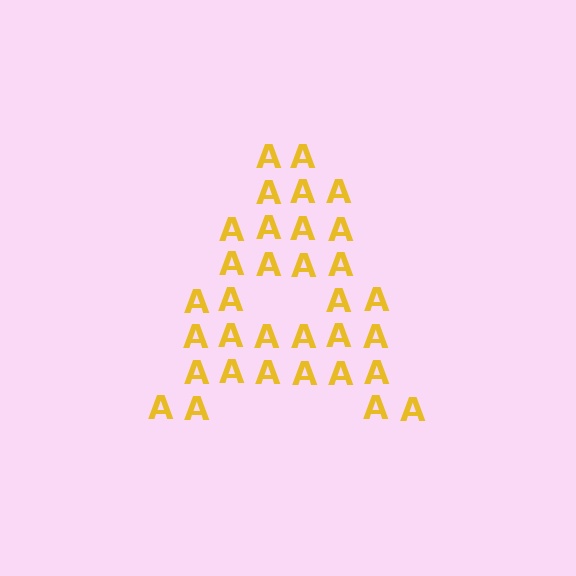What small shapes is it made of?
It is made of small letter A's.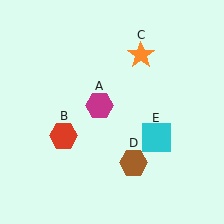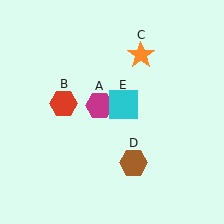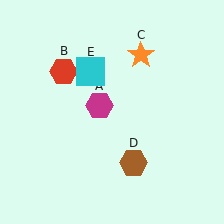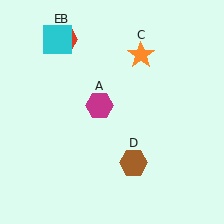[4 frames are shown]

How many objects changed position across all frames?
2 objects changed position: red hexagon (object B), cyan square (object E).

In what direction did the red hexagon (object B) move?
The red hexagon (object B) moved up.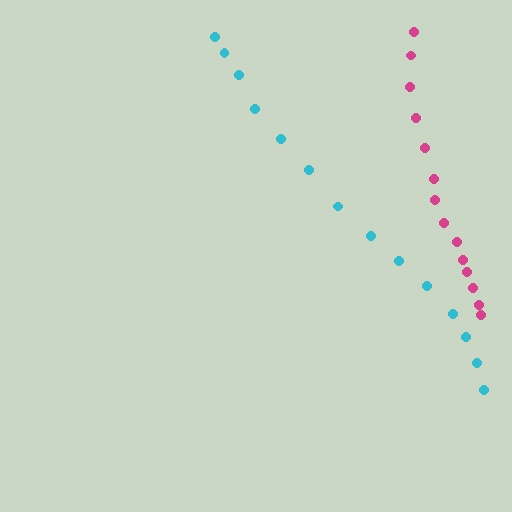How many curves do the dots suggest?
There are 2 distinct paths.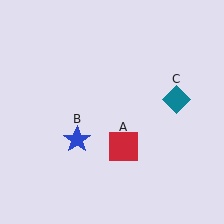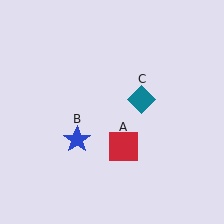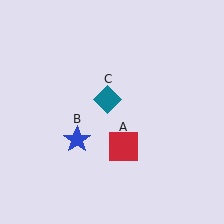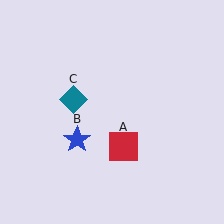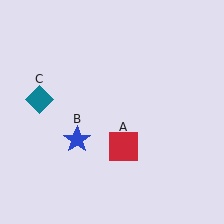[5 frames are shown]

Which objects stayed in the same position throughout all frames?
Red square (object A) and blue star (object B) remained stationary.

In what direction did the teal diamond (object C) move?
The teal diamond (object C) moved left.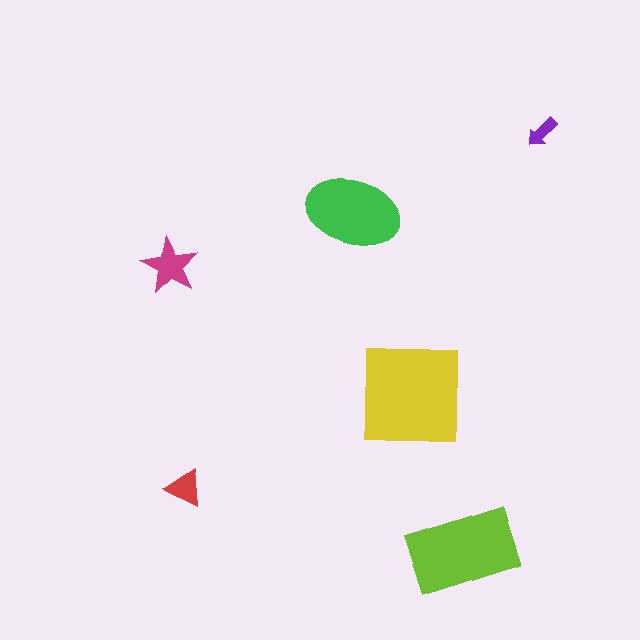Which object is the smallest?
The purple arrow.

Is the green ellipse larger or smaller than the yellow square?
Smaller.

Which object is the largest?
The yellow square.